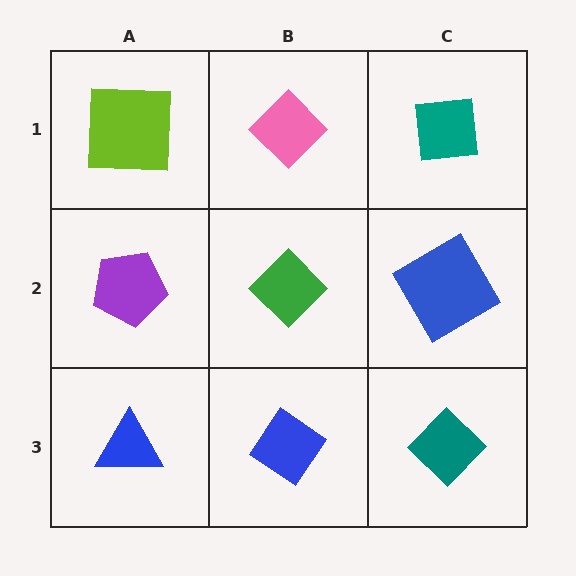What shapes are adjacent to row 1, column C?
A blue diamond (row 2, column C), a pink diamond (row 1, column B).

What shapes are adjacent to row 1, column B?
A green diamond (row 2, column B), a lime square (row 1, column A), a teal square (row 1, column C).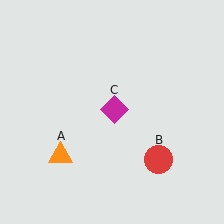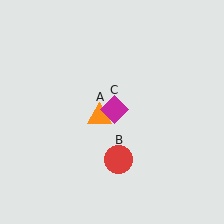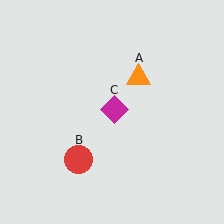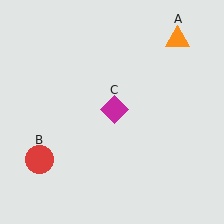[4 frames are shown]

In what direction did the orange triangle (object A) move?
The orange triangle (object A) moved up and to the right.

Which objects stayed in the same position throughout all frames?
Magenta diamond (object C) remained stationary.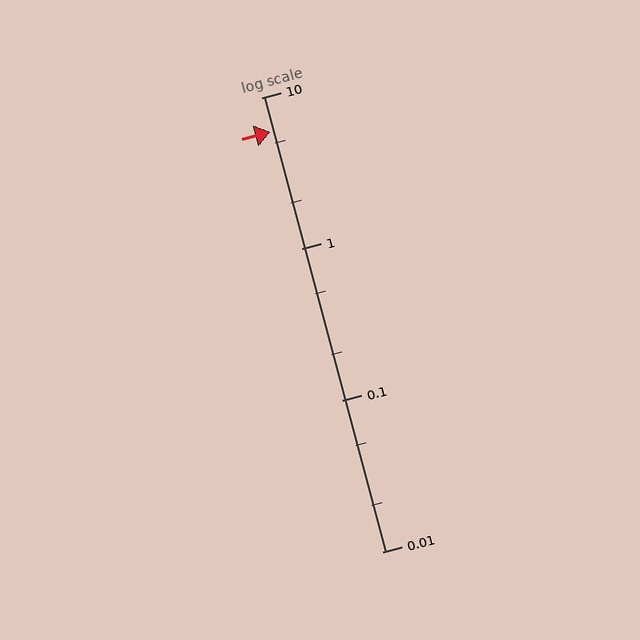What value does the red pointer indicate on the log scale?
The pointer indicates approximately 5.9.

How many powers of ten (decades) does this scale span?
The scale spans 3 decades, from 0.01 to 10.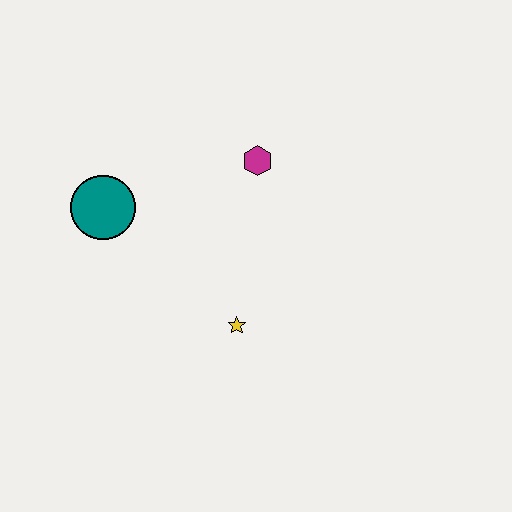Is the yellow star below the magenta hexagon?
Yes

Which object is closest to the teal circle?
The magenta hexagon is closest to the teal circle.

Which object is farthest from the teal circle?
The yellow star is farthest from the teal circle.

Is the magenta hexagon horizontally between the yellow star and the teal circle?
No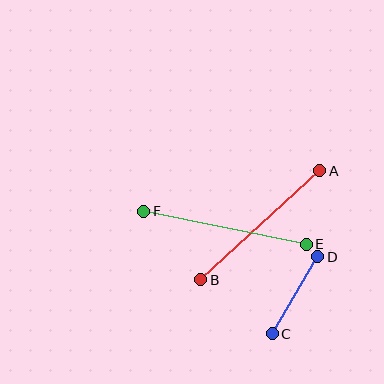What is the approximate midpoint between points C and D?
The midpoint is at approximately (295, 295) pixels.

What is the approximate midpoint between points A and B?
The midpoint is at approximately (260, 225) pixels.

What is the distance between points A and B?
The distance is approximately 162 pixels.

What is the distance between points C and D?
The distance is approximately 89 pixels.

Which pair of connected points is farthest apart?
Points E and F are farthest apart.